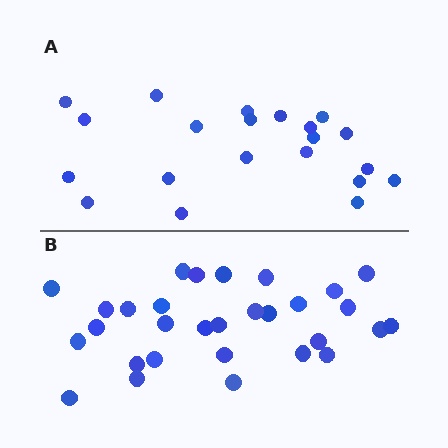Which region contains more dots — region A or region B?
Region B (the bottom region) has more dots.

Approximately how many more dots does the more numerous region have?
Region B has roughly 8 or so more dots than region A.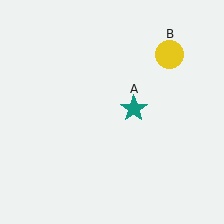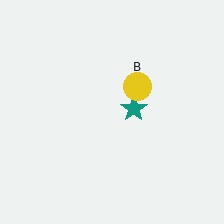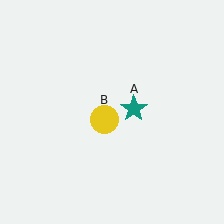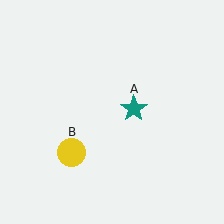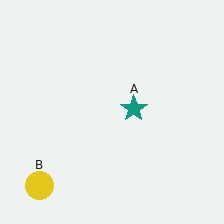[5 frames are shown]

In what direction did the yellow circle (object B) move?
The yellow circle (object B) moved down and to the left.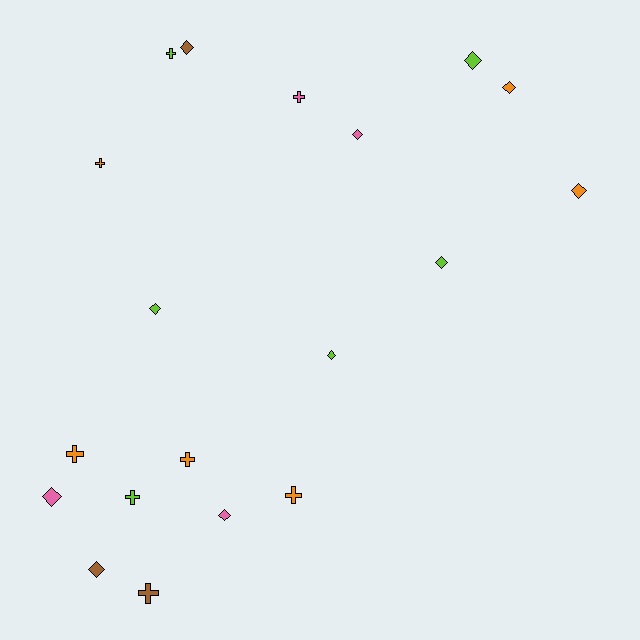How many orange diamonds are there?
There are 2 orange diamonds.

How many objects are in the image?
There are 19 objects.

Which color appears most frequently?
Lime, with 6 objects.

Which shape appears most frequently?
Diamond, with 11 objects.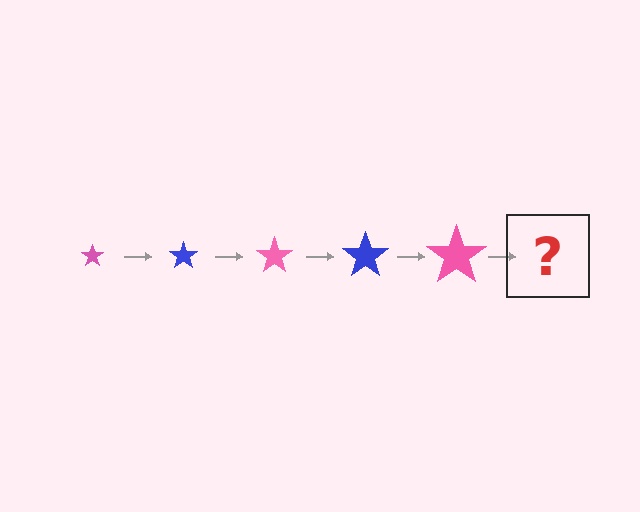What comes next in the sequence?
The next element should be a blue star, larger than the previous one.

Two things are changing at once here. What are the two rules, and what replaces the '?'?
The two rules are that the star grows larger each step and the color cycles through pink and blue. The '?' should be a blue star, larger than the previous one.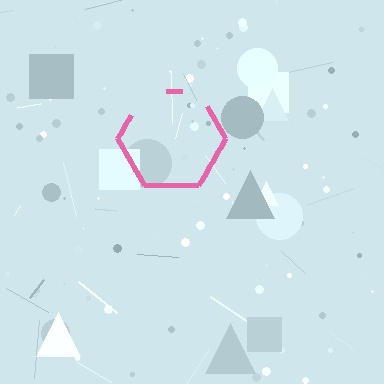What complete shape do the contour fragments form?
The contour fragments form a hexagon.